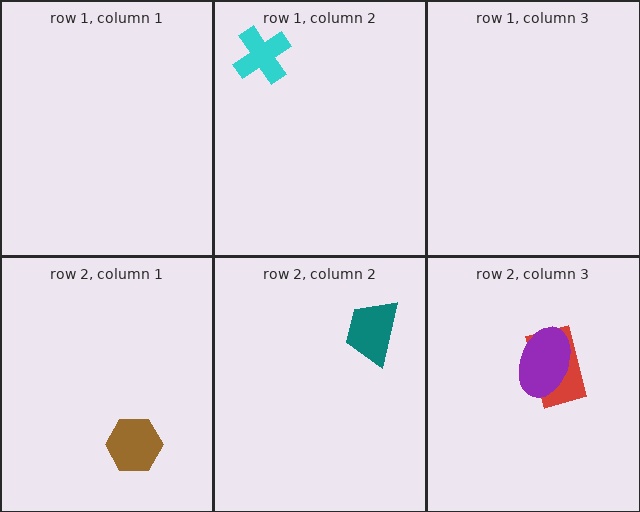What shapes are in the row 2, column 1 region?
The brown hexagon.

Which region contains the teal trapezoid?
The row 2, column 2 region.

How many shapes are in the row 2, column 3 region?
2.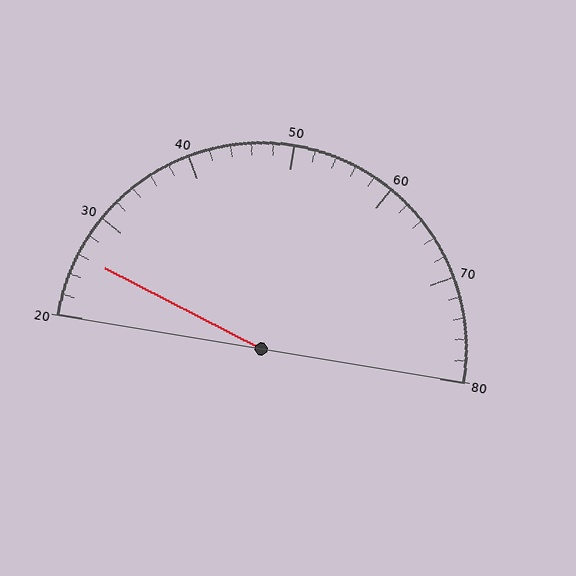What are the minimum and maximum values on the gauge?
The gauge ranges from 20 to 80.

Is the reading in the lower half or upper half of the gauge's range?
The reading is in the lower half of the range (20 to 80).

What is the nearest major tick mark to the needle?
The nearest major tick mark is 30.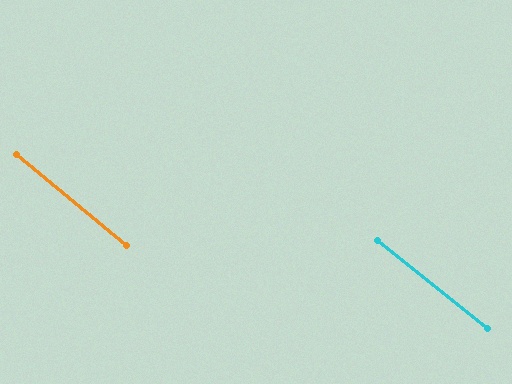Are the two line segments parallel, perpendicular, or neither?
Parallel — their directions differ by only 0.9°.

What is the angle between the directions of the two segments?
Approximately 1 degree.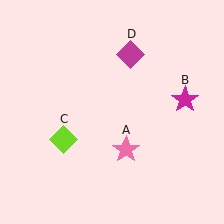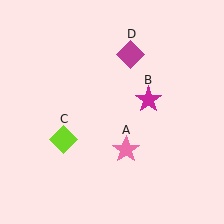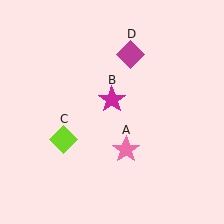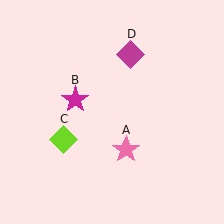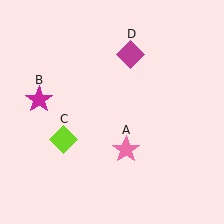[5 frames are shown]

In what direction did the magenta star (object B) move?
The magenta star (object B) moved left.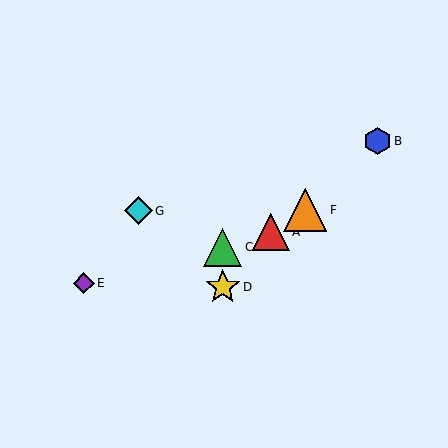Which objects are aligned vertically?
Objects C, D are aligned vertically.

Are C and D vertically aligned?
Yes, both are at x≈223.